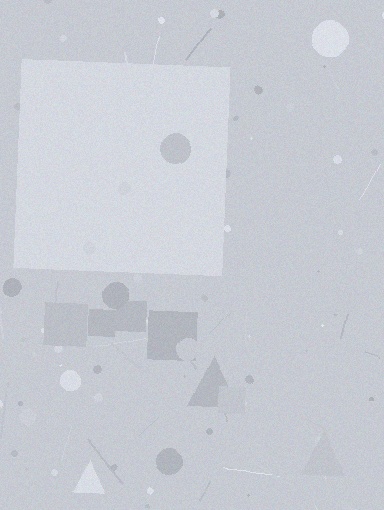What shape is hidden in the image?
A square is hidden in the image.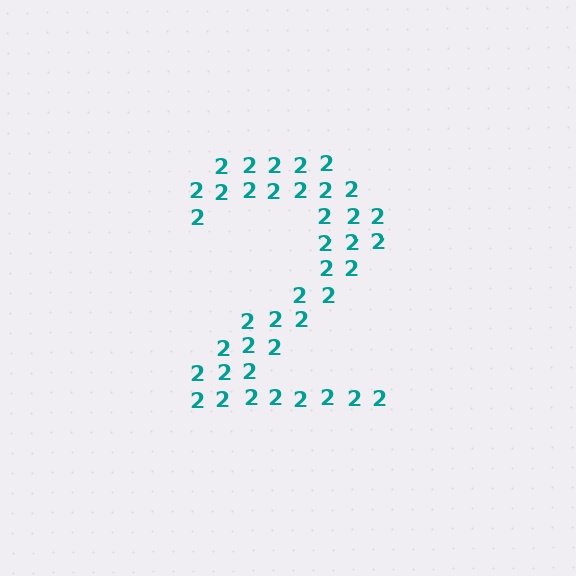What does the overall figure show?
The overall figure shows the digit 2.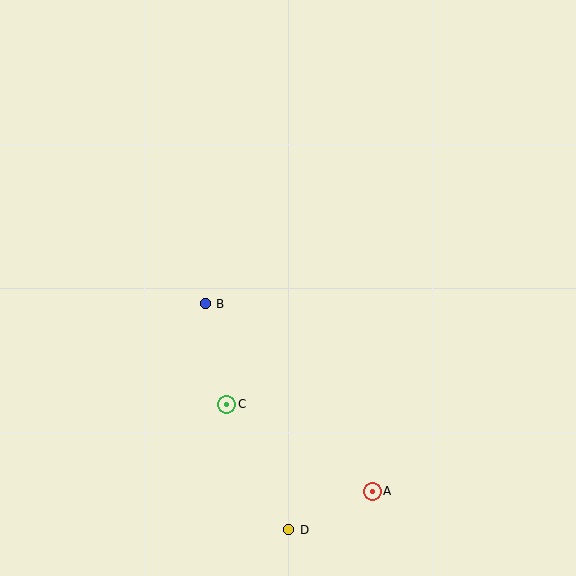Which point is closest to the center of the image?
Point B at (205, 304) is closest to the center.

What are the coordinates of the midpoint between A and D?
The midpoint between A and D is at (330, 511).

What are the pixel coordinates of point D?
Point D is at (289, 530).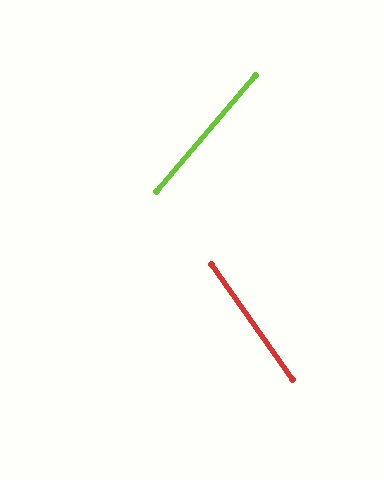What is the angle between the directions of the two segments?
Approximately 76 degrees.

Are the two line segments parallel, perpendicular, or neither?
Neither parallel nor perpendicular — they differ by about 76°.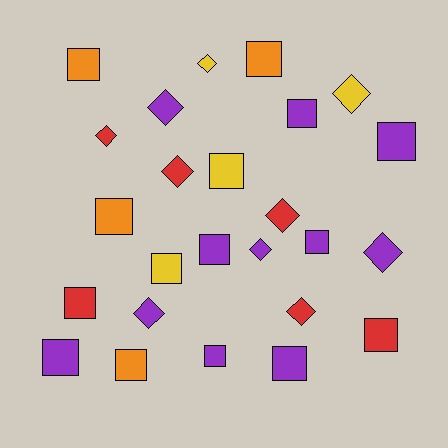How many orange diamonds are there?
There are no orange diamonds.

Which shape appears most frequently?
Square, with 15 objects.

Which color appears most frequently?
Purple, with 11 objects.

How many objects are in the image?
There are 25 objects.